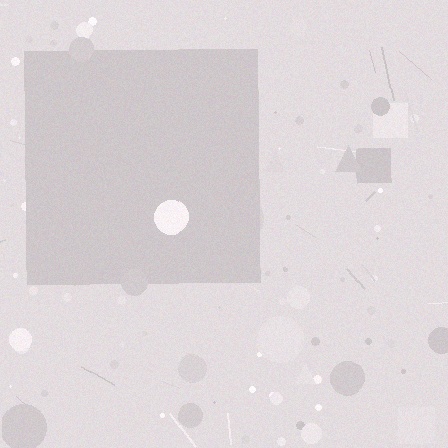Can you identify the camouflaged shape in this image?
The camouflaged shape is a square.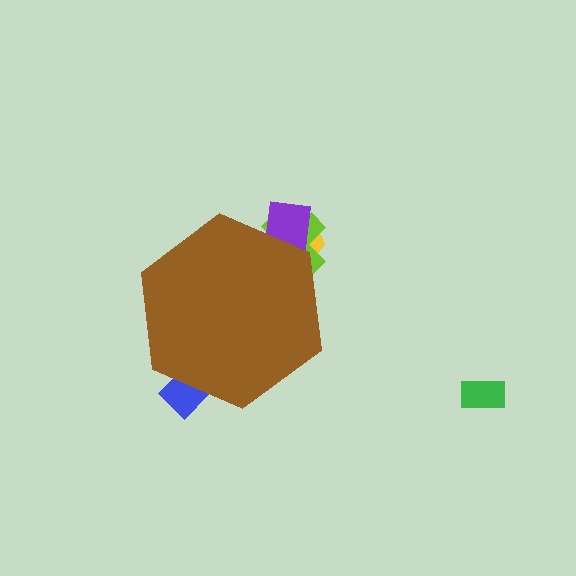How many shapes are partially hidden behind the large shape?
4 shapes are partially hidden.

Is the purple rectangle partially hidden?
Yes, the purple rectangle is partially hidden behind the brown hexagon.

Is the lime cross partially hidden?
Yes, the lime cross is partially hidden behind the brown hexagon.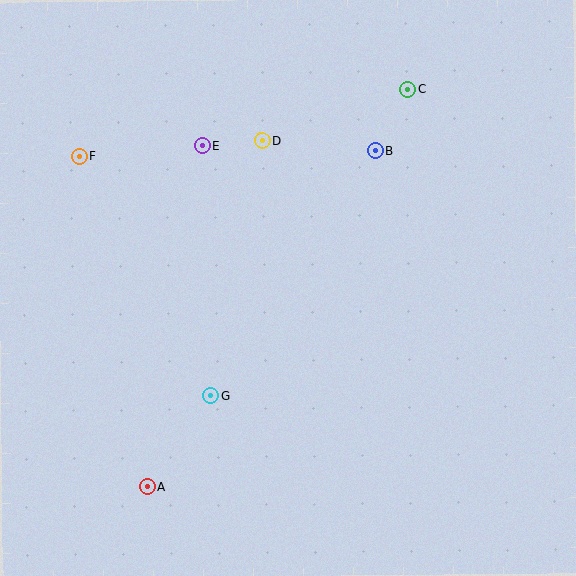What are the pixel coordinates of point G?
Point G is at (211, 396).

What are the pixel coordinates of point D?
Point D is at (262, 141).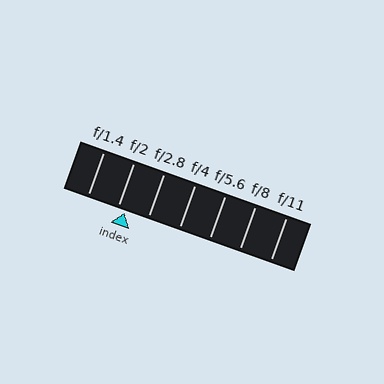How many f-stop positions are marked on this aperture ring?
There are 7 f-stop positions marked.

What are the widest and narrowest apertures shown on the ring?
The widest aperture shown is f/1.4 and the narrowest is f/11.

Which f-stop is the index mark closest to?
The index mark is closest to f/2.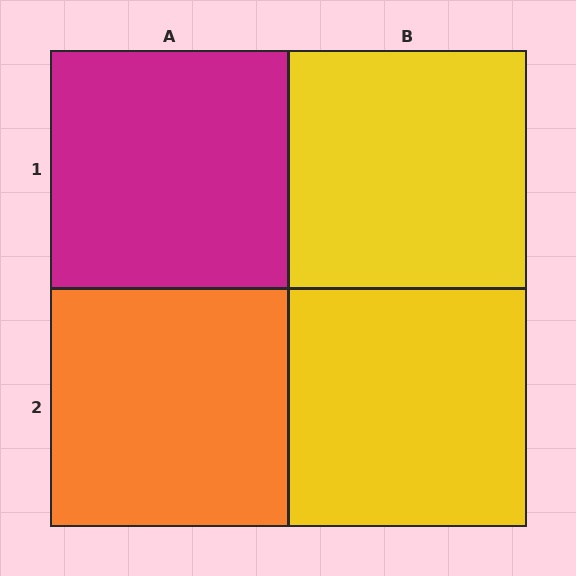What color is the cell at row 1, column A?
Magenta.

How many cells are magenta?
1 cell is magenta.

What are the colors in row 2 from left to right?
Orange, yellow.